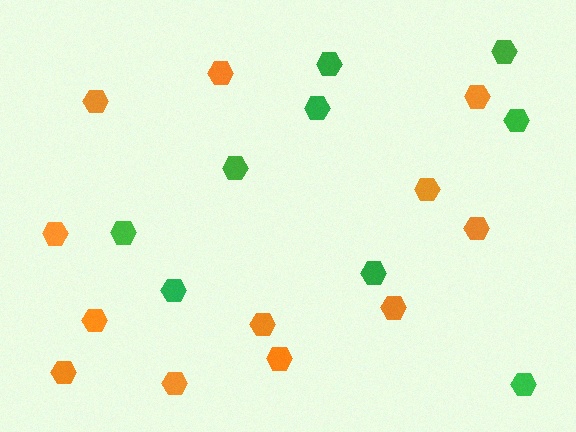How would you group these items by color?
There are 2 groups: one group of green hexagons (9) and one group of orange hexagons (12).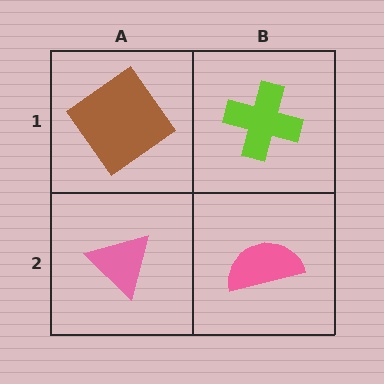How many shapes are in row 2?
2 shapes.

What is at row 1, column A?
A brown diamond.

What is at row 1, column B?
A lime cross.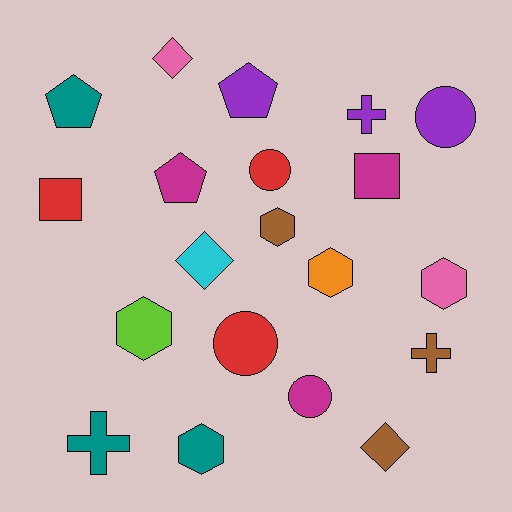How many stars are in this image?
There are no stars.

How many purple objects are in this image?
There are 3 purple objects.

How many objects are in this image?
There are 20 objects.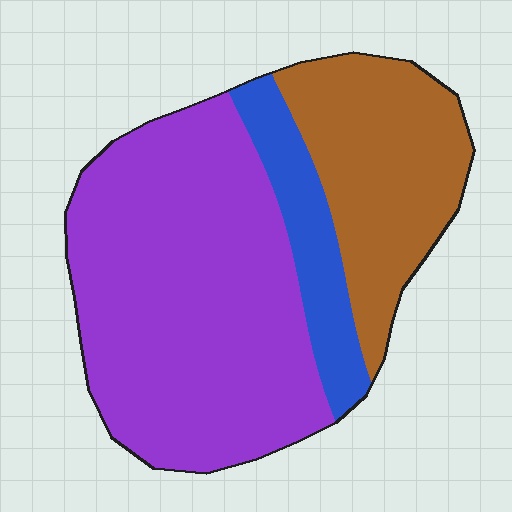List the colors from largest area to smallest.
From largest to smallest: purple, brown, blue.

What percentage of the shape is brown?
Brown takes up about one quarter (1/4) of the shape.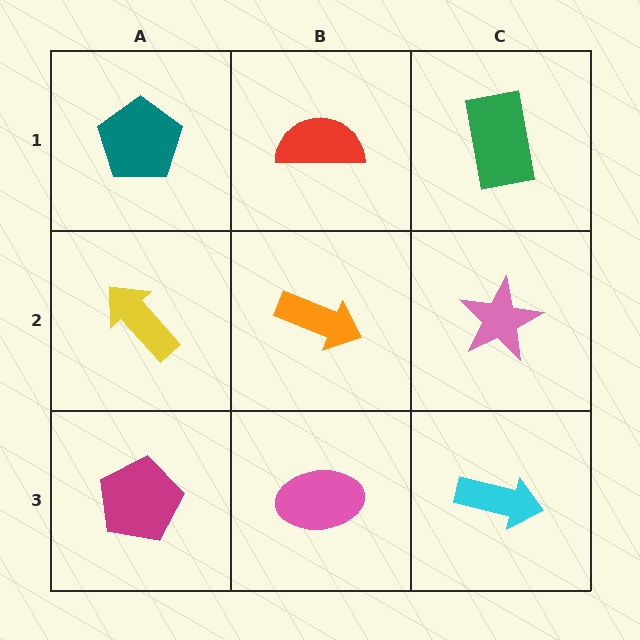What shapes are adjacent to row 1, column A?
A yellow arrow (row 2, column A), a red semicircle (row 1, column B).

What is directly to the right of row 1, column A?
A red semicircle.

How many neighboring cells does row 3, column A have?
2.